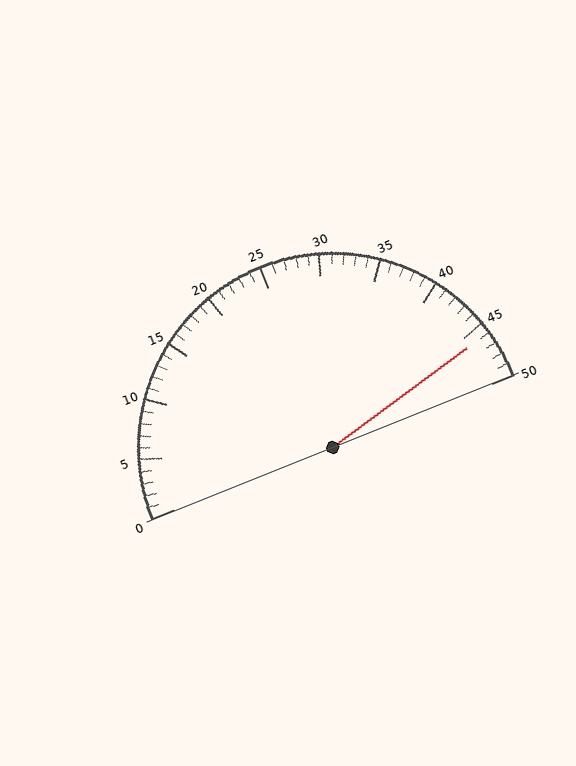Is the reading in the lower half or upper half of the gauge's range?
The reading is in the upper half of the range (0 to 50).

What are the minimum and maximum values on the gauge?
The gauge ranges from 0 to 50.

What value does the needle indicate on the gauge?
The needle indicates approximately 46.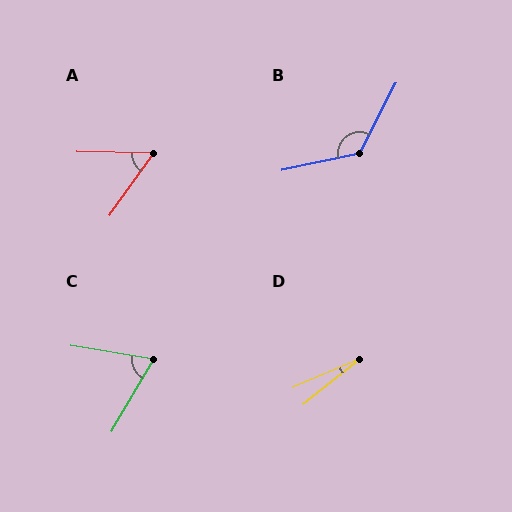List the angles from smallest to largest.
D (16°), A (56°), C (69°), B (130°).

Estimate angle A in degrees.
Approximately 56 degrees.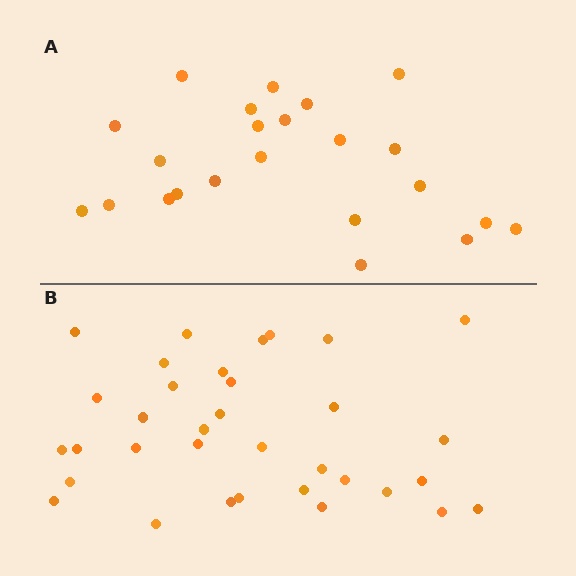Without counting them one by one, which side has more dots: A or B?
Region B (the bottom region) has more dots.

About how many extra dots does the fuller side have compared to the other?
Region B has roughly 12 or so more dots than region A.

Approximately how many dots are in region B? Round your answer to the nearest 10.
About 30 dots. (The exact count is 34, which rounds to 30.)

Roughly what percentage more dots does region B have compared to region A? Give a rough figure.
About 50% more.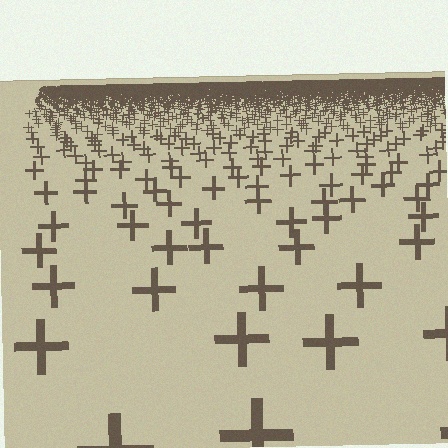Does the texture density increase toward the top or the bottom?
Density increases toward the top.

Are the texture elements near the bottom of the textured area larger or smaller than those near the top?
Larger. Near the bottom, elements are closer to the viewer and appear at a bigger on-screen size.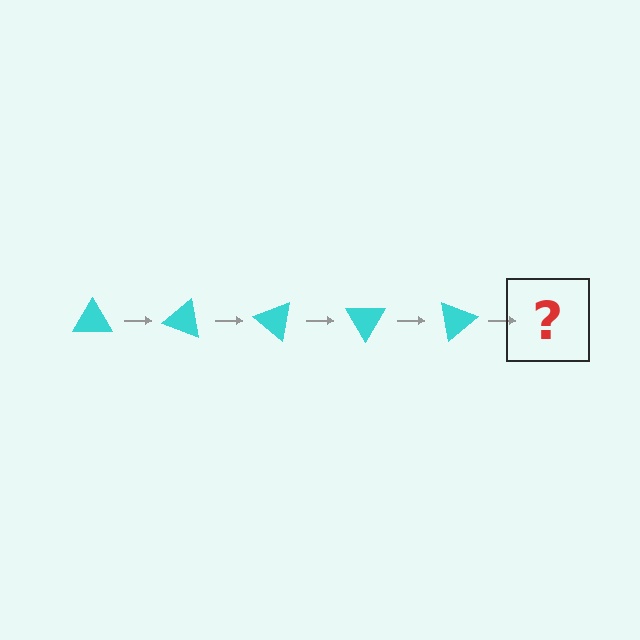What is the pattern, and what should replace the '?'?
The pattern is that the triangle rotates 20 degrees each step. The '?' should be a cyan triangle rotated 100 degrees.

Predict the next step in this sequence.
The next step is a cyan triangle rotated 100 degrees.